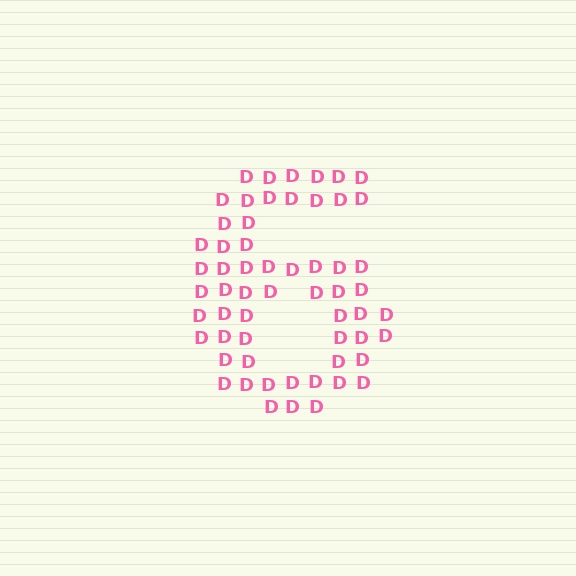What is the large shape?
The large shape is the digit 6.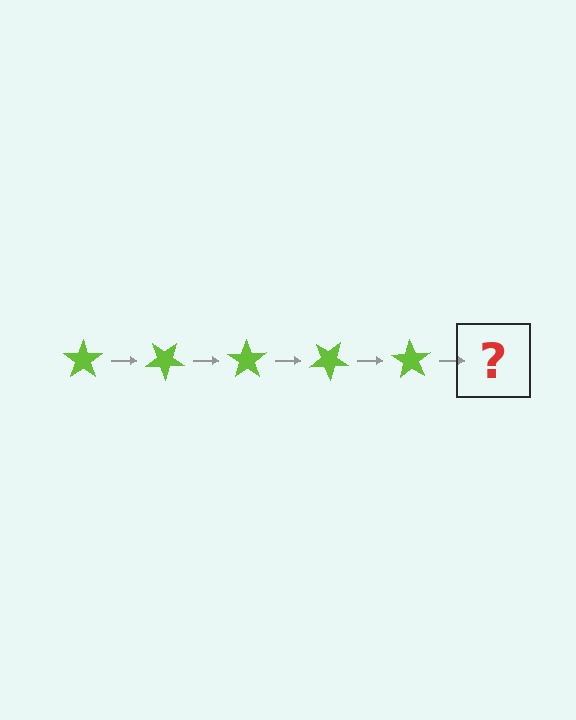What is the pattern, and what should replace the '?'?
The pattern is that the star rotates 35 degrees each step. The '?' should be a lime star rotated 175 degrees.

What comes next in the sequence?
The next element should be a lime star rotated 175 degrees.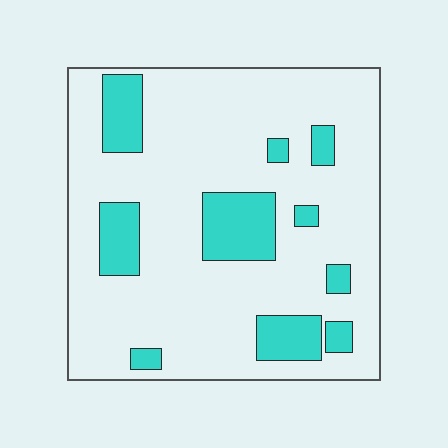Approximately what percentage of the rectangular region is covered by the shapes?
Approximately 20%.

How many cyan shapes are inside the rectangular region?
10.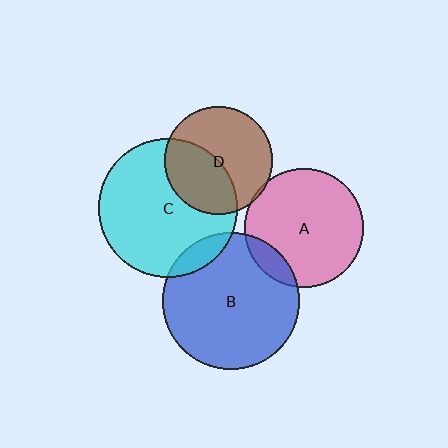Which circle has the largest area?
Circle C (cyan).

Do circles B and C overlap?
Yes.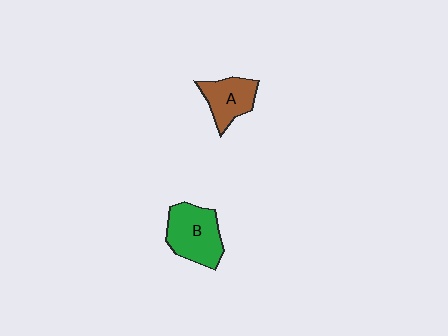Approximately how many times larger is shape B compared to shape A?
Approximately 1.4 times.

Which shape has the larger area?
Shape B (green).